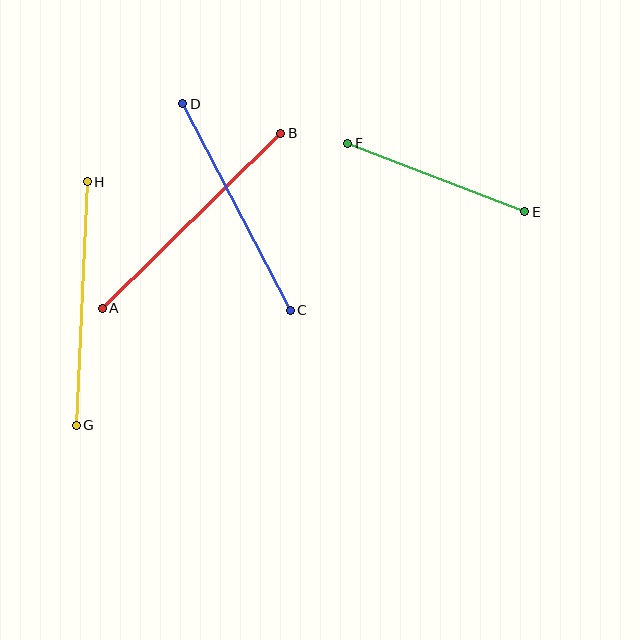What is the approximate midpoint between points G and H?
The midpoint is at approximately (82, 303) pixels.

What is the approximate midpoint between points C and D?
The midpoint is at approximately (236, 207) pixels.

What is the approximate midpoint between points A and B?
The midpoint is at approximately (191, 221) pixels.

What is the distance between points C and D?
The distance is approximately 233 pixels.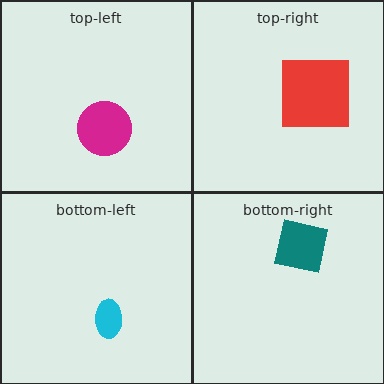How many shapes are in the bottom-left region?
1.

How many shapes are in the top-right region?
1.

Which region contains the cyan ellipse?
The bottom-left region.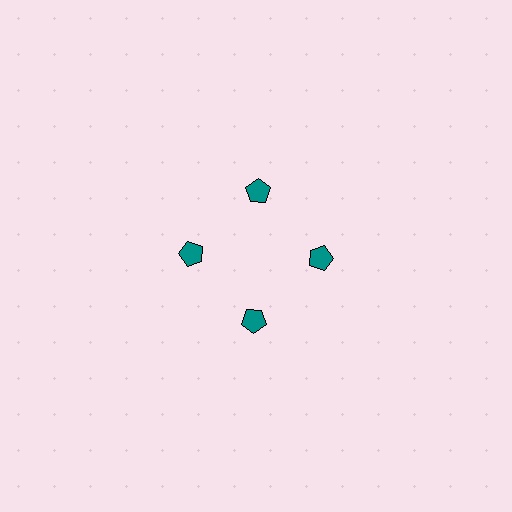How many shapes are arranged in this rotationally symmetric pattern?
There are 4 shapes, arranged in 4 groups of 1.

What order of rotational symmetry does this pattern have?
This pattern has 4-fold rotational symmetry.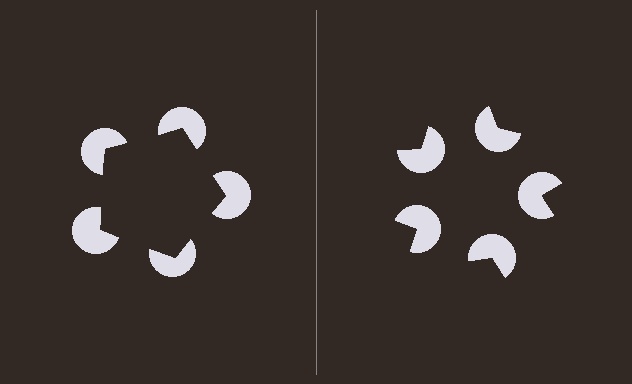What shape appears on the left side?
An illusory pentagon.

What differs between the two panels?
The pac-man discs are positioned identically on both sides; only the wedge orientations differ. On the left they align to a pentagon; on the right they are misaligned.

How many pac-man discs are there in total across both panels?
10 — 5 on each side.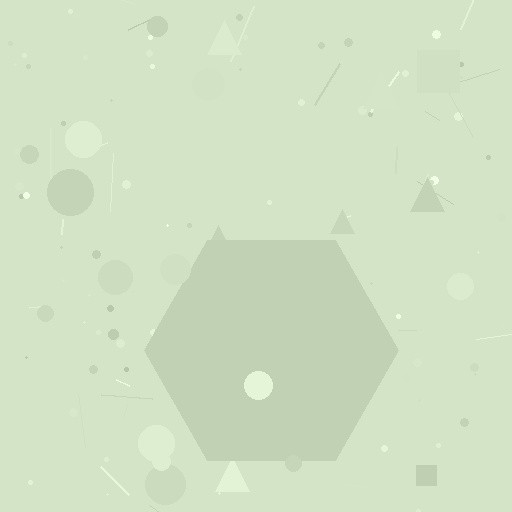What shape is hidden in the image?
A hexagon is hidden in the image.